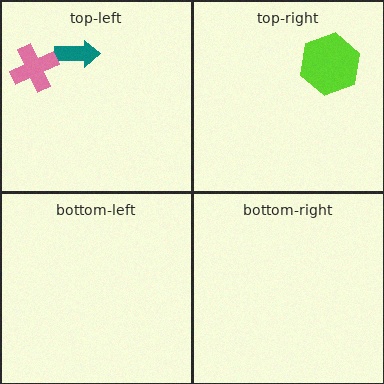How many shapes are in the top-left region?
2.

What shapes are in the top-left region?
The teal arrow, the pink cross.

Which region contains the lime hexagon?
The top-right region.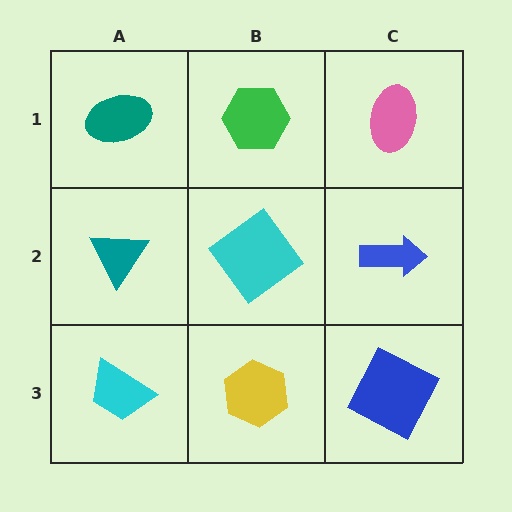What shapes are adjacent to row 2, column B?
A green hexagon (row 1, column B), a yellow hexagon (row 3, column B), a teal triangle (row 2, column A), a blue arrow (row 2, column C).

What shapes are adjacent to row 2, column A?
A teal ellipse (row 1, column A), a cyan trapezoid (row 3, column A), a cyan diamond (row 2, column B).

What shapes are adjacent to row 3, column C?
A blue arrow (row 2, column C), a yellow hexagon (row 3, column B).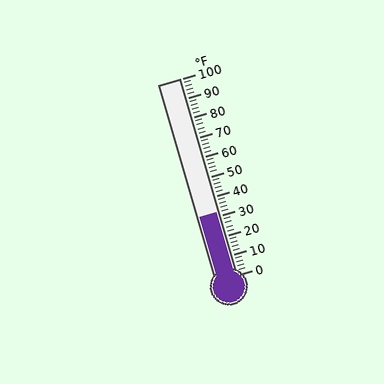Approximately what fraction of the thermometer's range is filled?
The thermometer is filled to approximately 30% of its range.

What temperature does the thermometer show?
The thermometer shows approximately 32°F.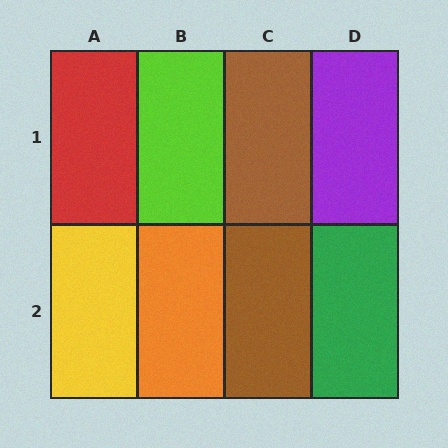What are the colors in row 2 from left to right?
Yellow, orange, brown, green.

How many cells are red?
1 cell is red.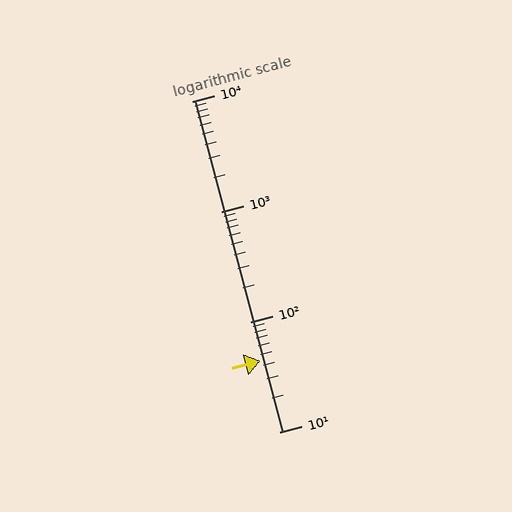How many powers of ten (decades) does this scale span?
The scale spans 3 decades, from 10 to 10000.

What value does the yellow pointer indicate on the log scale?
The pointer indicates approximately 44.